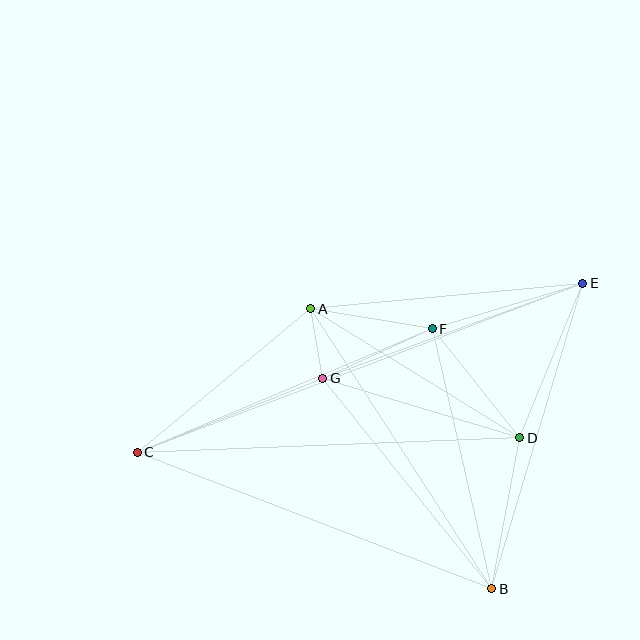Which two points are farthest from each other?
Points C and E are farthest from each other.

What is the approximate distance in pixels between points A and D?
The distance between A and D is approximately 246 pixels.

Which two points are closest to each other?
Points A and G are closest to each other.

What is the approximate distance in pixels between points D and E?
The distance between D and E is approximately 167 pixels.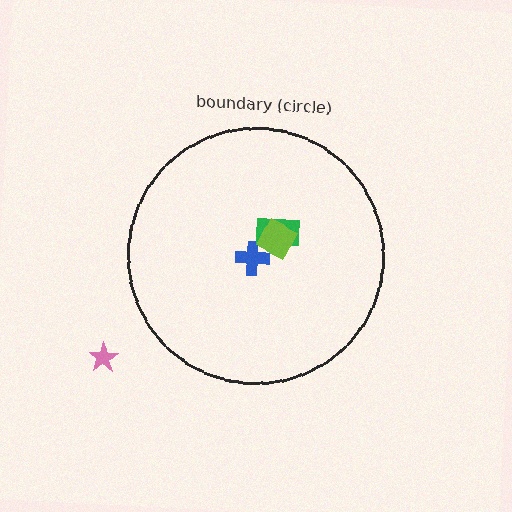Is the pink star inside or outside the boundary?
Outside.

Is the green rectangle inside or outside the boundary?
Inside.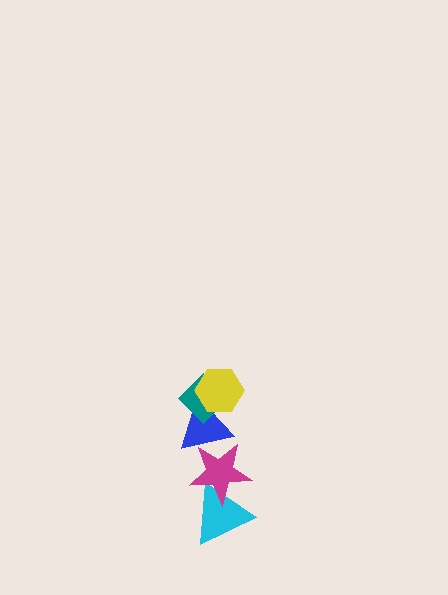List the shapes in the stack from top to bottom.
From top to bottom: the yellow hexagon, the teal diamond, the blue triangle, the magenta star, the cyan triangle.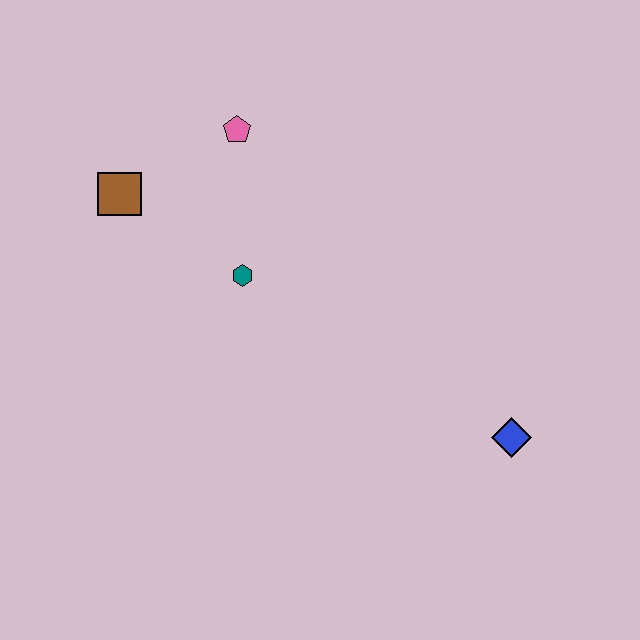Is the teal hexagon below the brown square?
Yes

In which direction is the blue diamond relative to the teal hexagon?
The blue diamond is to the right of the teal hexagon.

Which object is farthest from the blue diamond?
The brown square is farthest from the blue diamond.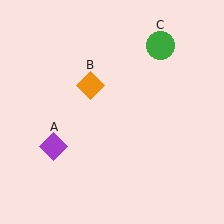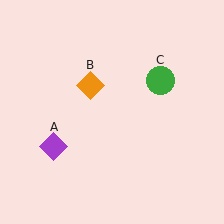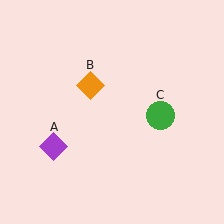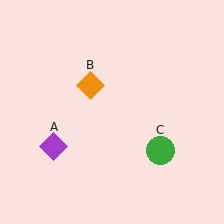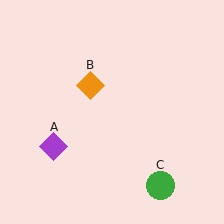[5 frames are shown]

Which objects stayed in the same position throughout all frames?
Purple diamond (object A) and orange diamond (object B) remained stationary.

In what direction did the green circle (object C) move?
The green circle (object C) moved down.